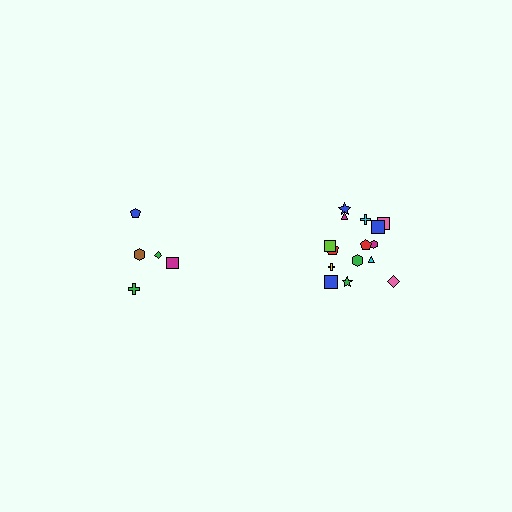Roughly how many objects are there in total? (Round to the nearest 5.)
Roughly 20 objects in total.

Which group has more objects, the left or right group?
The right group.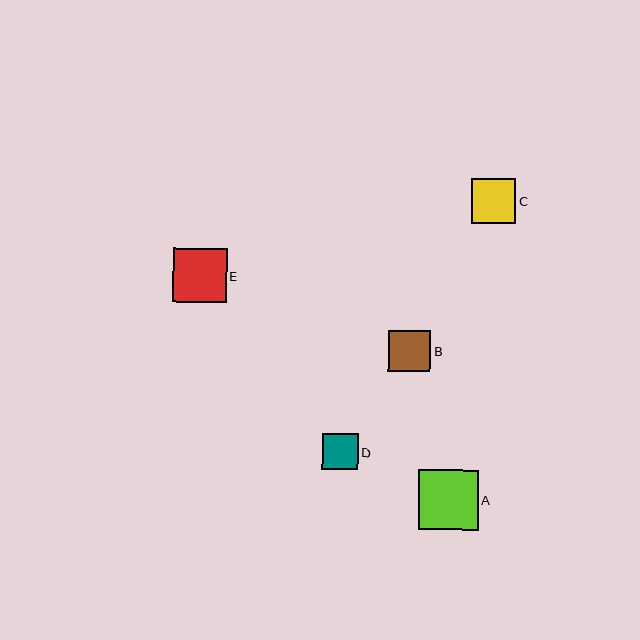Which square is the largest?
Square A is the largest with a size of approximately 60 pixels.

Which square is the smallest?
Square D is the smallest with a size of approximately 36 pixels.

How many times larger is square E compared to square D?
Square E is approximately 1.5 times the size of square D.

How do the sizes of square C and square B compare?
Square C and square B are approximately the same size.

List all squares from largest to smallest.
From largest to smallest: A, E, C, B, D.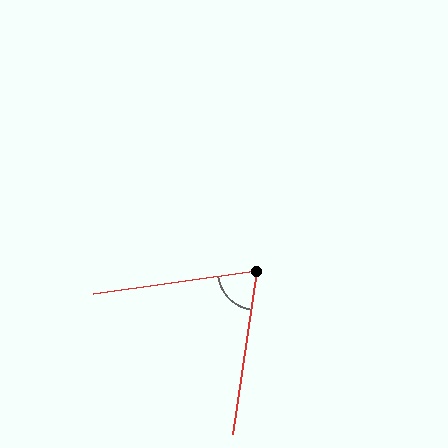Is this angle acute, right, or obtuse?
It is acute.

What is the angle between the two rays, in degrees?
Approximately 74 degrees.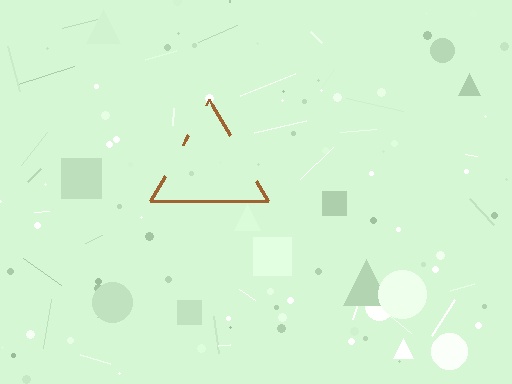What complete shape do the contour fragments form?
The contour fragments form a triangle.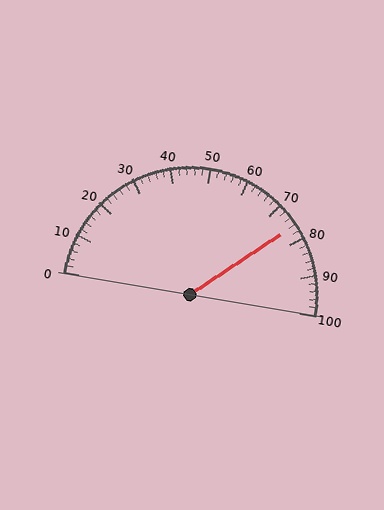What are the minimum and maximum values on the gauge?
The gauge ranges from 0 to 100.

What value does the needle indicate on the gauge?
The needle indicates approximately 76.